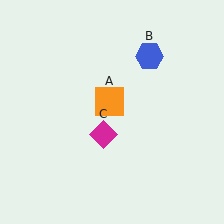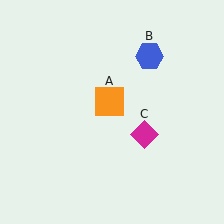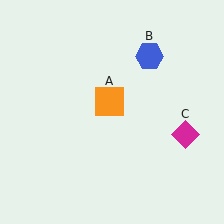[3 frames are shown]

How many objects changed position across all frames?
1 object changed position: magenta diamond (object C).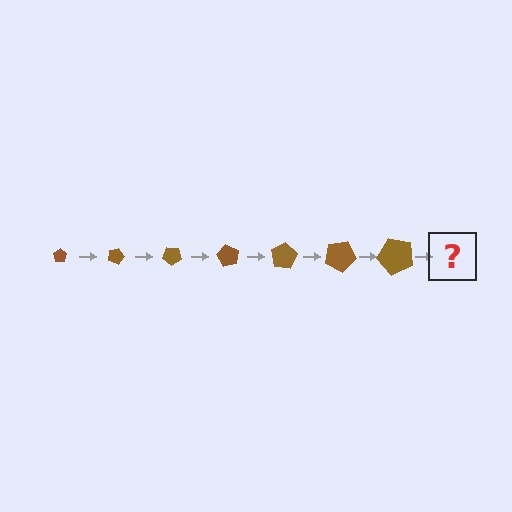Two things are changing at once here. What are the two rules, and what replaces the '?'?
The two rules are that the pentagon grows larger each step and it rotates 20 degrees each step. The '?' should be a pentagon, larger than the previous one and rotated 140 degrees from the start.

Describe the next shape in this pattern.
It should be a pentagon, larger than the previous one and rotated 140 degrees from the start.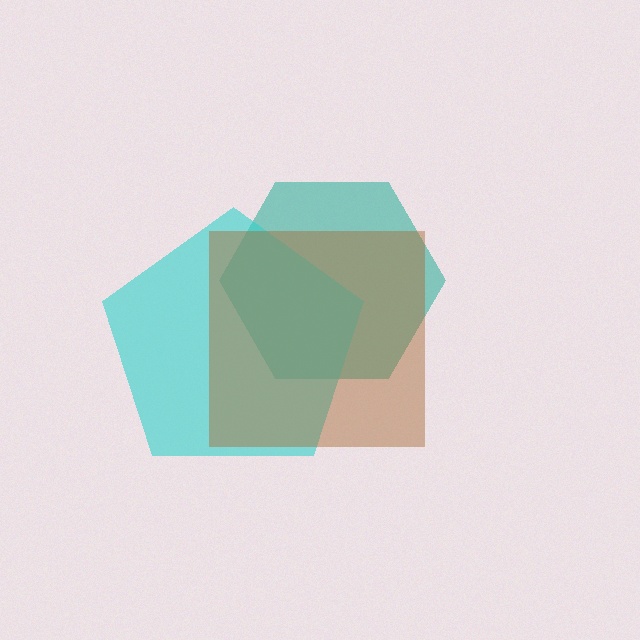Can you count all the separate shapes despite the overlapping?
Yes, there are 3 separate shapes.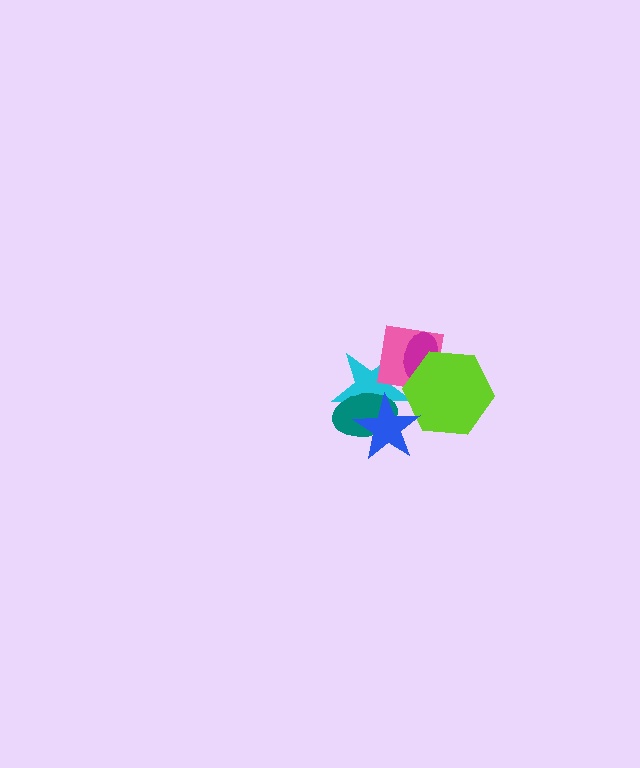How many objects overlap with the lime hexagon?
4 objects overlap with the lime hexagon.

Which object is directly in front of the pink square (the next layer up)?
The magenta ellipse is directly in front of the pink square.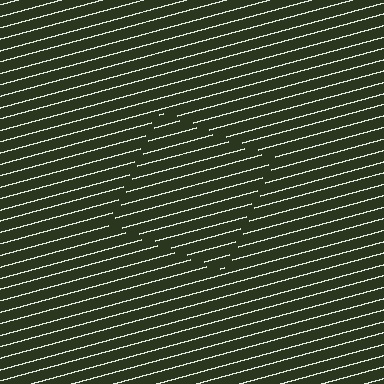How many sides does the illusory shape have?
4 sides — the line-ends trace a square.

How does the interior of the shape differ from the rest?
The interior of the shape contains the same grating, shifted by half a period — the contour is defined by the phase discontinuity where line-ends from the inner and outer gratings abut.